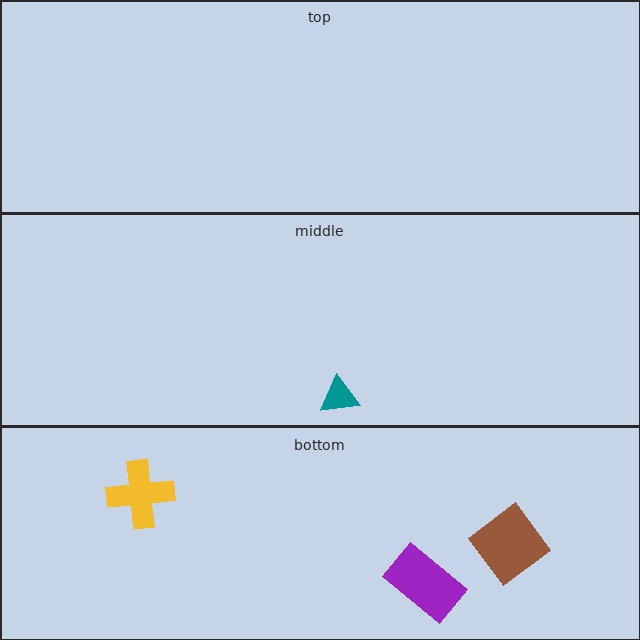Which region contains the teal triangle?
The middle region.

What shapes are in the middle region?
The teal triangle.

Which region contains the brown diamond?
The bottom region.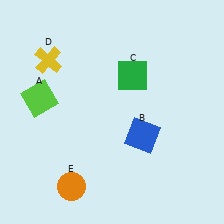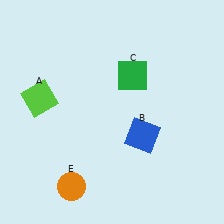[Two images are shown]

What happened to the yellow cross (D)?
The yellow cross (D) was removed in Image 2. It was in the top-left area of Image 1.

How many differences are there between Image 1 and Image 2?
There is 1 difference between the two images.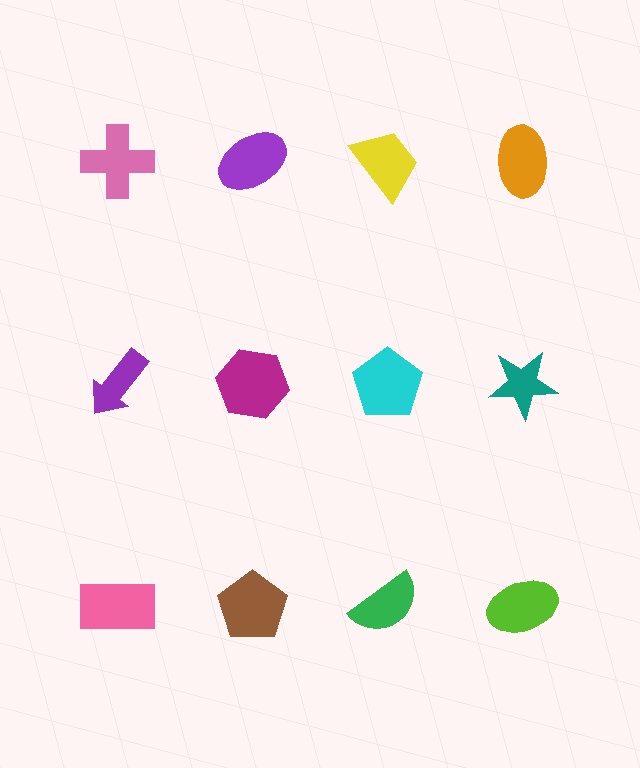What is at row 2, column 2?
A magenta hexagon.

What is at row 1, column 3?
A yellow trapezoid.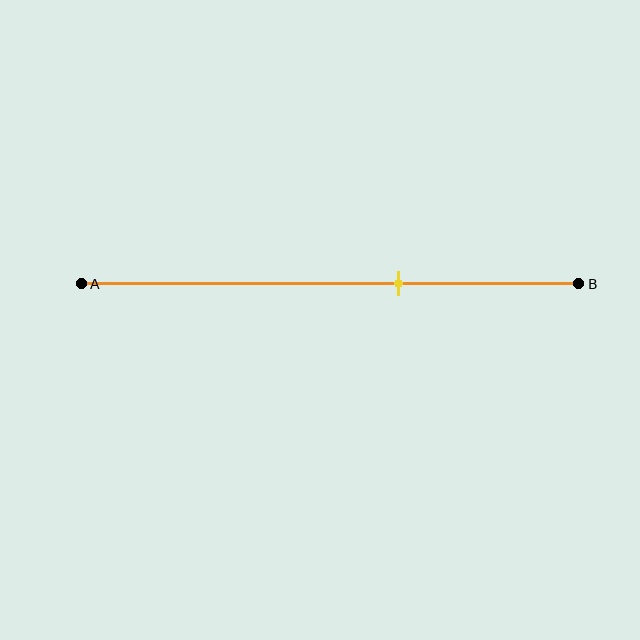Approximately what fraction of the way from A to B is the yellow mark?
The yellow mark is approximately 65% of the way from A to B.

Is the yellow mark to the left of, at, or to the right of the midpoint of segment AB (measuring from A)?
The yellow mark is to the right of the midpoint of segment AB.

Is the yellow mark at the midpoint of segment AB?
No, the mark is at about 65% from A, not at the 50% midpoint.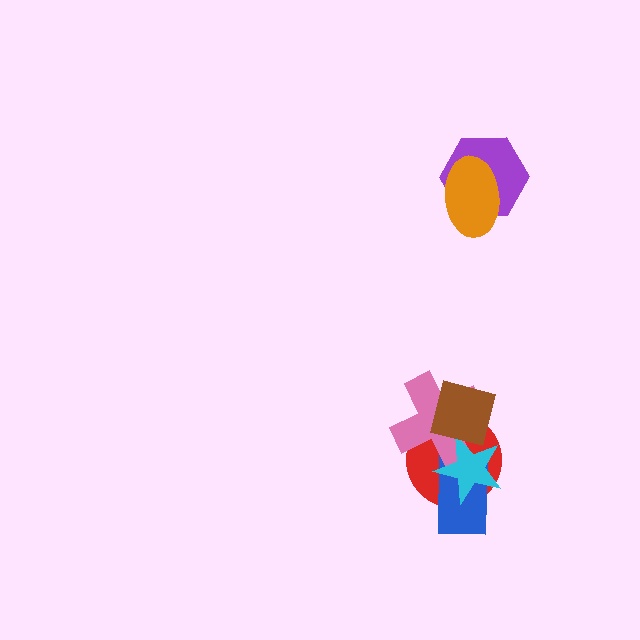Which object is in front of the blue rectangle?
The cyan star is in front of the blue rectangle.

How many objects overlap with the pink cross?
3 objects overlap with the pink cross.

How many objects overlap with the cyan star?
4 objects overlap with the cyan star.